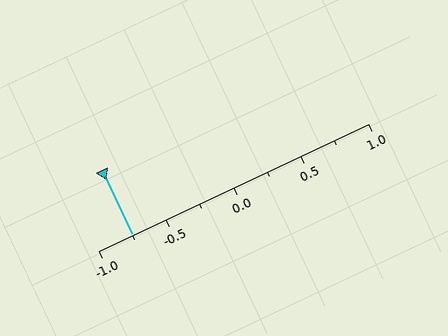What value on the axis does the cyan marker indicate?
The marker indicates approximately -0.75.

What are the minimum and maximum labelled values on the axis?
The axis runs from -1.0 to 1.0.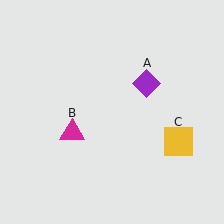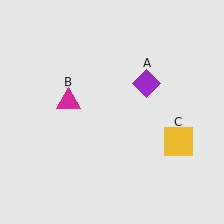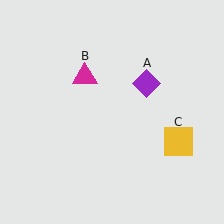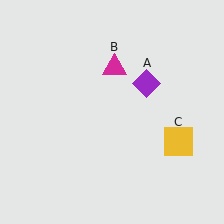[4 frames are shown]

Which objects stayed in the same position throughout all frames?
Purple diamond (object A) and yellow square (object C) remained stationary.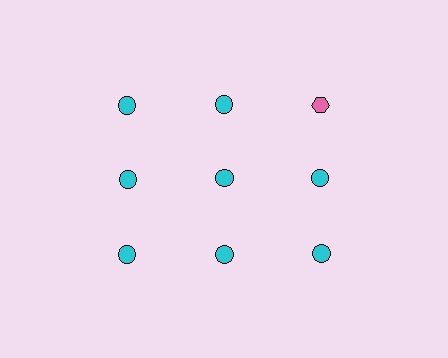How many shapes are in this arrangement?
There are 9 shapes arranged in a grid pattern.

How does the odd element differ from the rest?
It differs in both color (pink instead of cyan) and shape (hexagon instead of circle).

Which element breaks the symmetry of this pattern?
The pink hexagon in the top row, center column breaks the symmetry. All other shapes are cyan circles.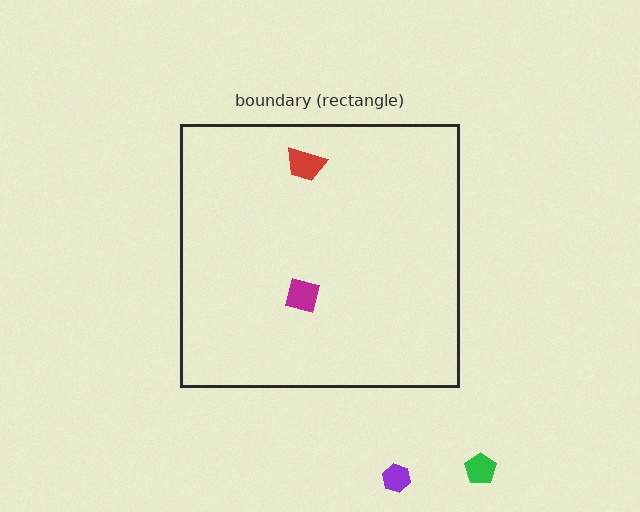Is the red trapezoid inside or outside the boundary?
Inside.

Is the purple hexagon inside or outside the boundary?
Outside.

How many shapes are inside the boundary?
2 inside, 2 outside.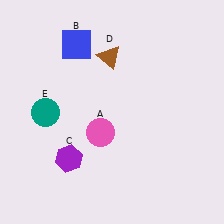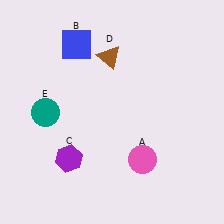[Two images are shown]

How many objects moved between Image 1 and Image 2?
1 object moved between the two images.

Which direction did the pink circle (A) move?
The pink circle (A) moved right.